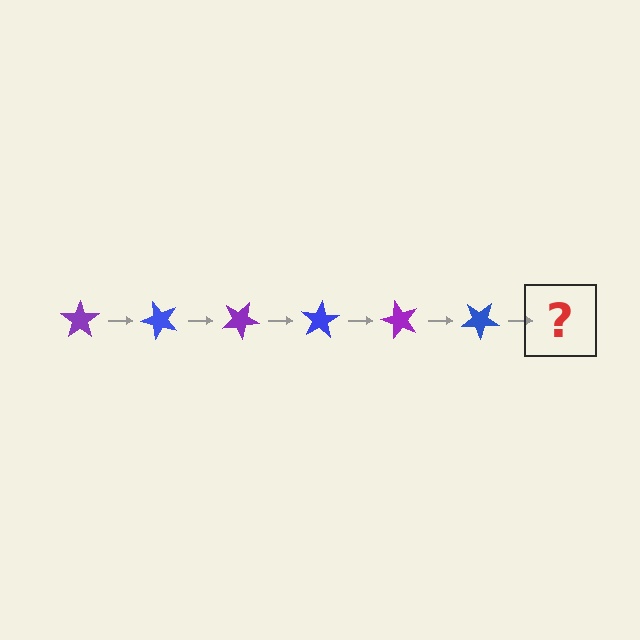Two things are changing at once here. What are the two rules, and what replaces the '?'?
The two rules are that it rotates 50 degrees each step and the color cycles through purple and blue. The '?' should be a purple star, rotated 300 degrees from the start.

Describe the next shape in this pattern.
It should be a purple star, rotated 300 degrees from the start.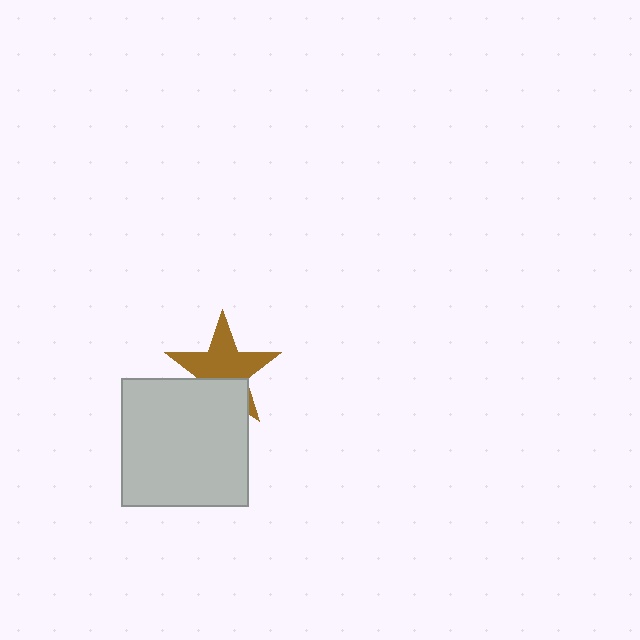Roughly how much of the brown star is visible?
Most of it is visible (roughly 65%).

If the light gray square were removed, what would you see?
You would see the complete brown star.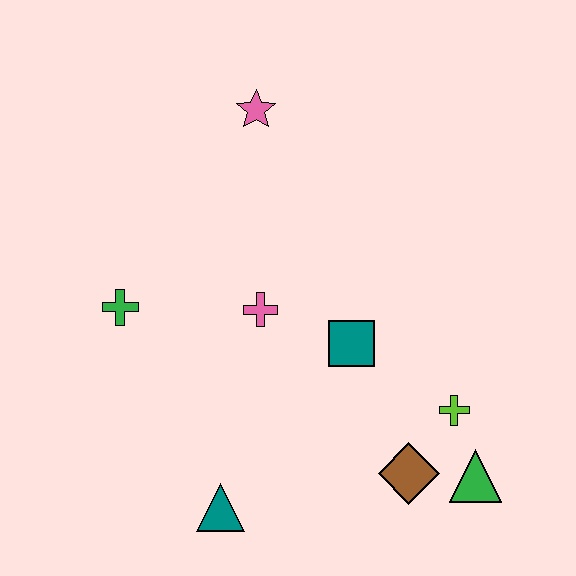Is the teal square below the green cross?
Yes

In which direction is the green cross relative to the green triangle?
The green cross is to the left of the green triangle.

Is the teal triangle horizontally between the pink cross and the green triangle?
No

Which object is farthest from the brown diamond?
The pink star is farthest from the brown diamond.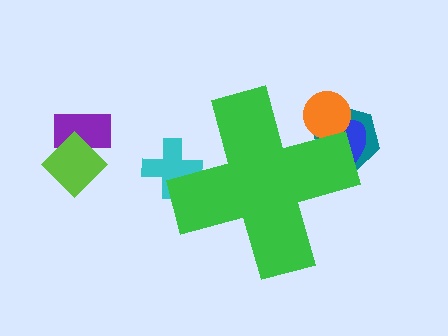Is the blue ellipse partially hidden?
Yes, the blue ellipse is partially hidden behind the green cross.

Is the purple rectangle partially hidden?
No, the purple rectangle is fully visible.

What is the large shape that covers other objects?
A green cross.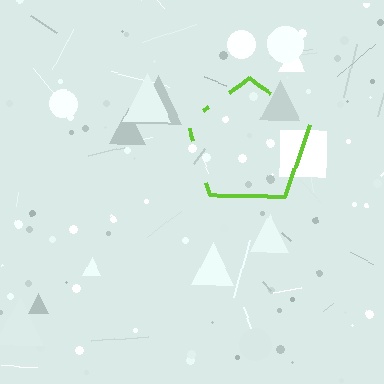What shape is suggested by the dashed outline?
The dashed outline suggests a pentagon.